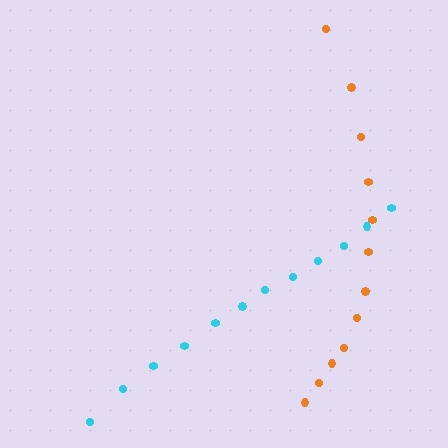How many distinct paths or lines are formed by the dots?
There are 2 distinct paths.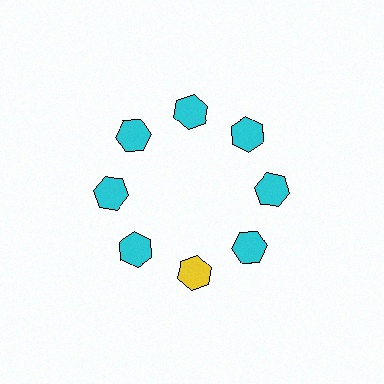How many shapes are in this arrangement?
There are 8 shapes arranged in a ring pattern.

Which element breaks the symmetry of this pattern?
The yellow hexagon at roughly the 6 o'clock position breaks the symmetry. All other shapes are cyan hexagons.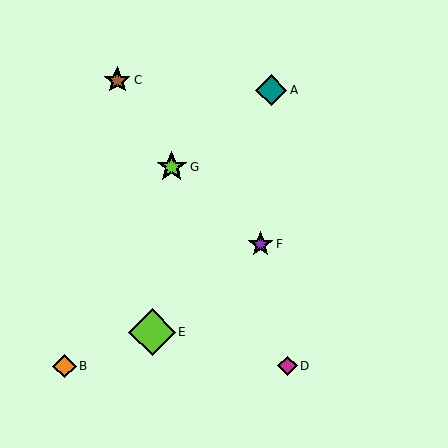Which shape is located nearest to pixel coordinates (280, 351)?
The magenta diamond (labeled D) at (288, 366) is nearest to that location.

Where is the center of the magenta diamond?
The center of the magenta diamond is at (288, 366).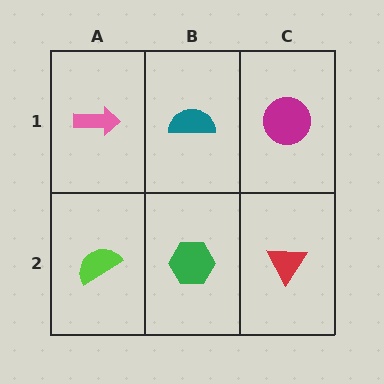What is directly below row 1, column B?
A green hexagon.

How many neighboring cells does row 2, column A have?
2.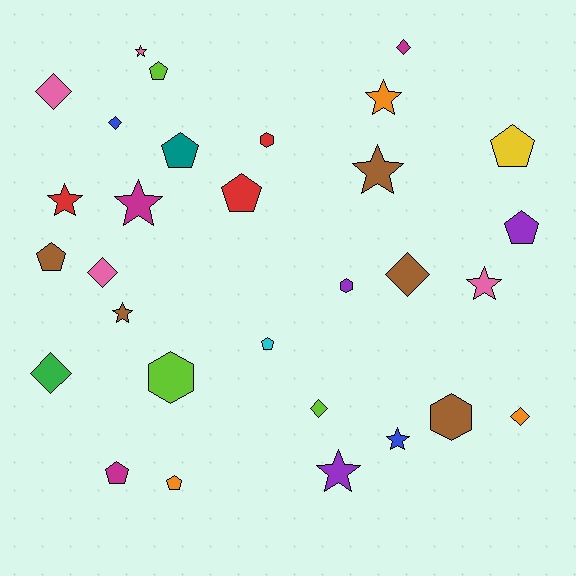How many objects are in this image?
There are 30 objects.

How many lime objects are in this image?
There are 3 lime objects.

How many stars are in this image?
There are 9 stars.